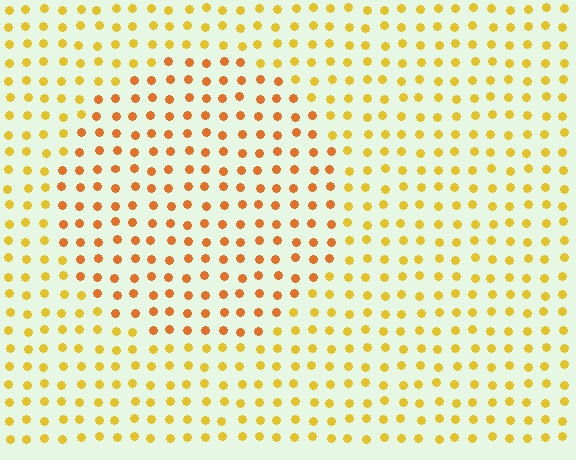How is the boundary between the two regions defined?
The boundary is defined purely by a slight shift in hue (about 27 degrees). Spacing, size, and orientation are identical on both sides.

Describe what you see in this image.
The image is filled with small yellow elements in a uniform arrangement. A circle-shaped region is visible where the elements are tinted to a slightly different hue, forming a subtle color boundary.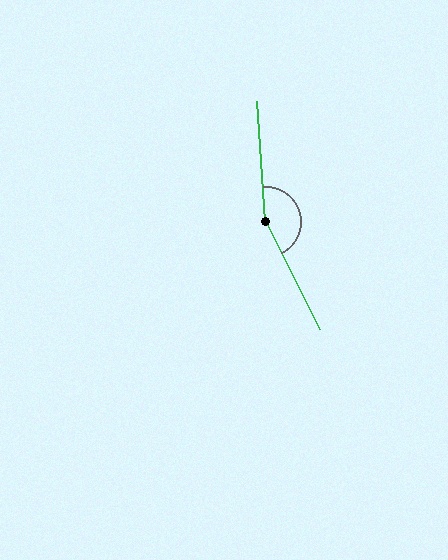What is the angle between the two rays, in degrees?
Approximately 157 degrees.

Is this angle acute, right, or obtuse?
It is obtuse.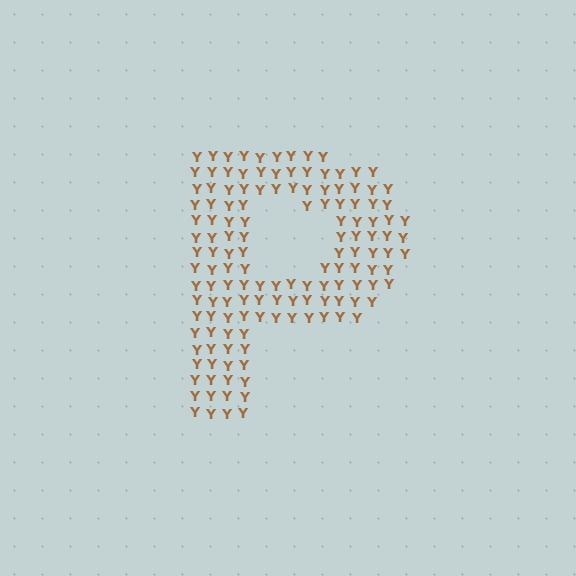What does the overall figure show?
The overall figure shows the letter P.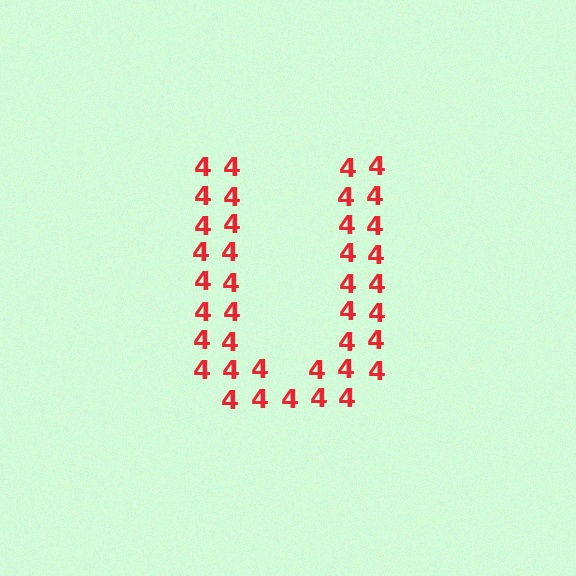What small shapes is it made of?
It is made of small digit 4's.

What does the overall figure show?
The overall figure shows the letter U.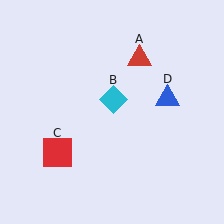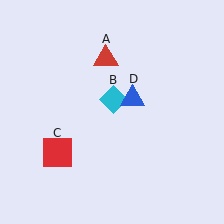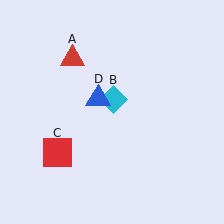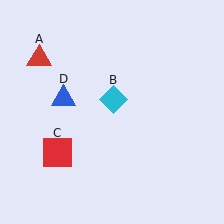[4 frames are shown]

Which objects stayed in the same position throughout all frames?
Cyan diamond (object B) and red square (object C) remained stationary.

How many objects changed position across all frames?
2 objects changed position: red triangle (object A), blue triangle (object D).